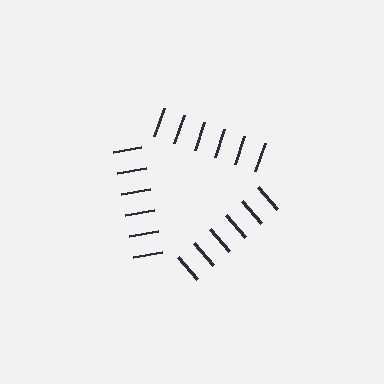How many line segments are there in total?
18 — 6 along each of the 3 edges.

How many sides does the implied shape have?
3 sides — the line-ends trace a triangle.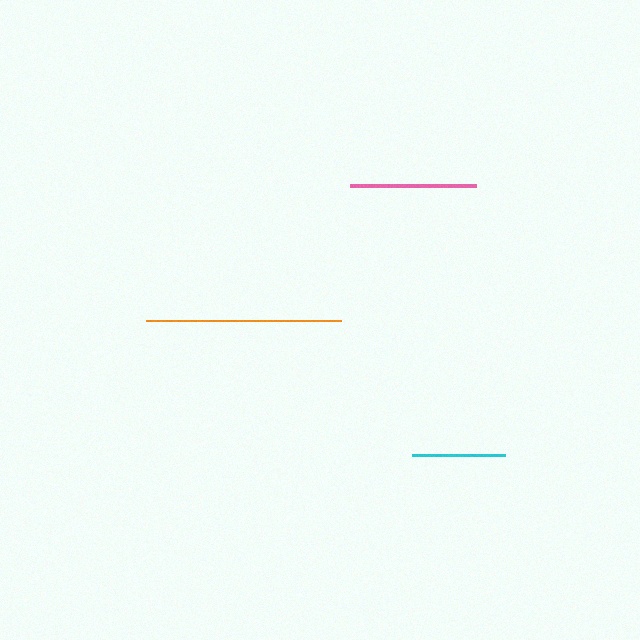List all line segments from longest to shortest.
From longest to shortest: orange, pink, cyan.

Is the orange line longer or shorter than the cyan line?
The orange line is longer than the cyan line.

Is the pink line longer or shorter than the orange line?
The orange line is longer than the pink line.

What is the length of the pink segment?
The pink segment is approximately 126 pixels long.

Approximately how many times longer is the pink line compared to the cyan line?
The pink line is approximately 1.4 times the length of the cyan line.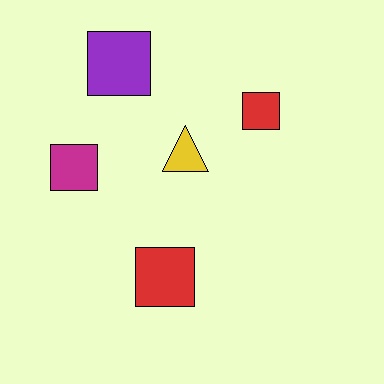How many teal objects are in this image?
There are no teal objects.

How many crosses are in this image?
There are no crosses.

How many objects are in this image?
There are 5 objects.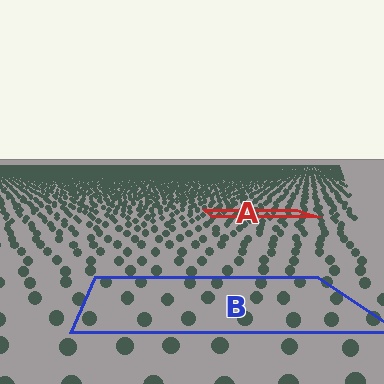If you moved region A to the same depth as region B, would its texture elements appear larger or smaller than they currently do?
They would appear larger. At a closer depth, the same texture elements are projected at a bigger on-screen size.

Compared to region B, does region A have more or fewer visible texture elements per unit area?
Region A has more texture elements per unit area — they are packed more densely because it is farther away.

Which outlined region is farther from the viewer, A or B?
Region A is farther from the viewer — the texture elements inside it appear smaller and more densely packed.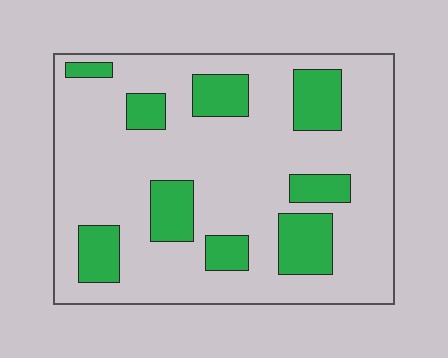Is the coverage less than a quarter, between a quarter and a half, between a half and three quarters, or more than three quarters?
Less than a quarter.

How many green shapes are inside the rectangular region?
9.